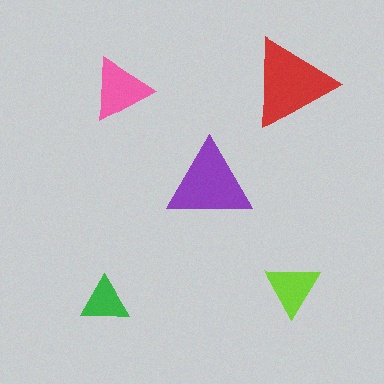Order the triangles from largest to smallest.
the red one, the purple one, the pink one, the lime one, the green one.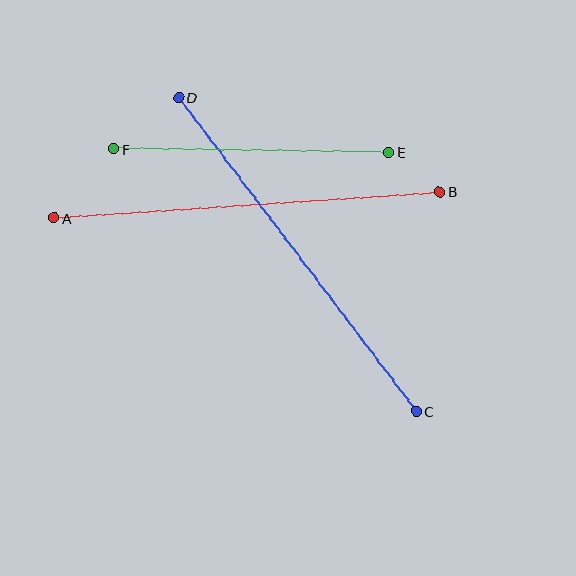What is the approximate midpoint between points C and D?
The midpoint is at approximately (298, 254) pixels.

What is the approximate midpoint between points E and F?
The midpoint is at approximately (251, 151) pixels.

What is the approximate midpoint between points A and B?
The midpoint is at approximately (247, 205) pixels.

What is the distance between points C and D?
The distance is approximately 393 pixels.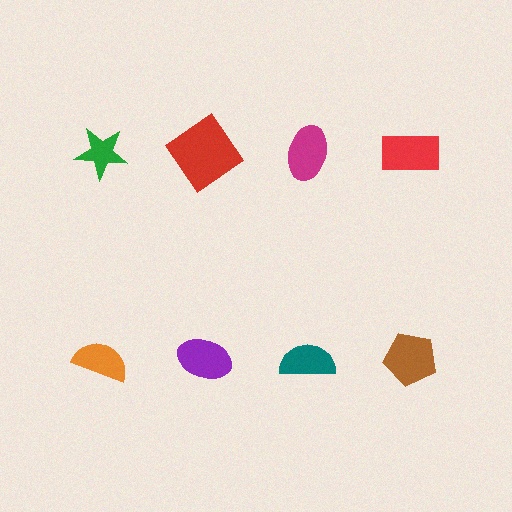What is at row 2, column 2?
A purple ellipse.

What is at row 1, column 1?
A green star.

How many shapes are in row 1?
4 shapes.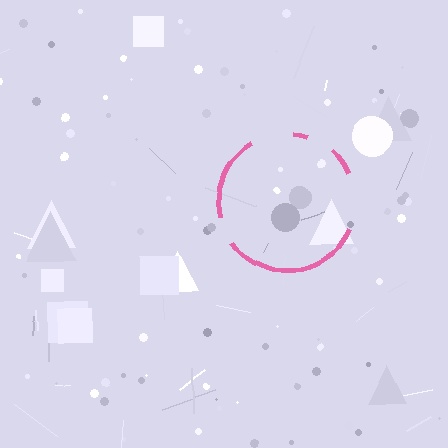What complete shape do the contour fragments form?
The contour fragments form a circle.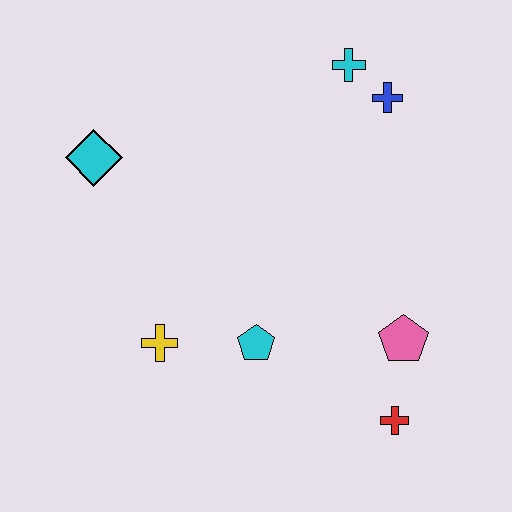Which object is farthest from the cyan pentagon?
The cyan cross is farthest from the cyan pentagon.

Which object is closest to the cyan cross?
The blue cross is closest to the cyan cross.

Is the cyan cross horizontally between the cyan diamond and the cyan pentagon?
No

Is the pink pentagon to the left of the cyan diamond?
No